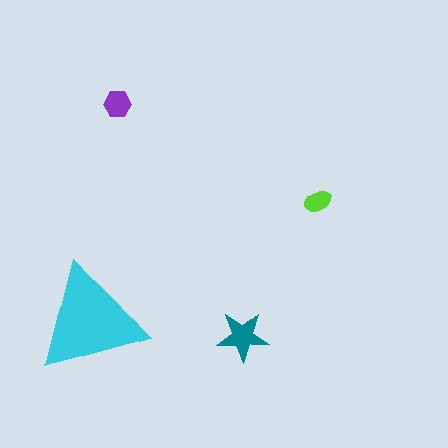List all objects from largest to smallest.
The cyan triangle, the teal star, the purple hexagon, the lime ellipse.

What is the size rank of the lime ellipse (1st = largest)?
4th.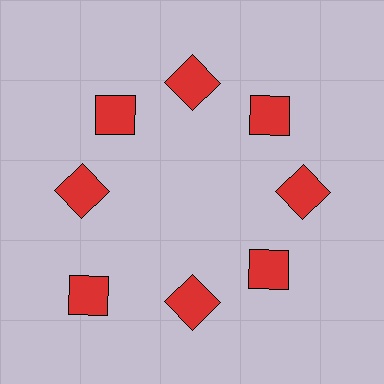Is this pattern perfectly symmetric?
No. The 8 red squares are arranged in a ring, but one element near the 8 o'clock position is pushed outward from the center, breaking the 8-fold rotational symmetry.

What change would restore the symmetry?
The symmetry would be restored by moving it inward, back onto the ring so that all 8 squares sit at equal angles and equal distance from the center.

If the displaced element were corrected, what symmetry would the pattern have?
It would have 8-fold rotational symmetry — the pattern would map onto itself every 45 degrees.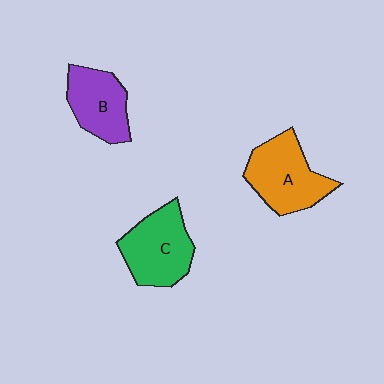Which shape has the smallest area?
Shape B (purple).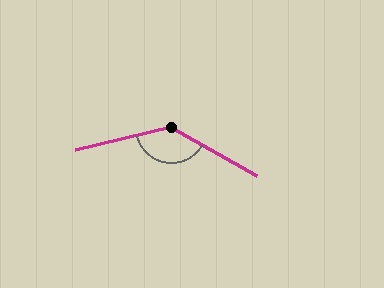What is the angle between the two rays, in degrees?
Approximately 137 degrees.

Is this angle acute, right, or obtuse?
It is obtuse.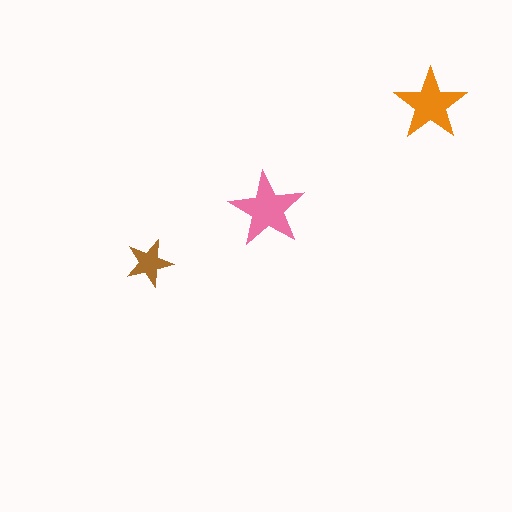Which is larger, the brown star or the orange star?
The orange one.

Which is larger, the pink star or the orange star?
The pink one.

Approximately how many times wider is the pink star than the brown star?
About 1.5 times wider.